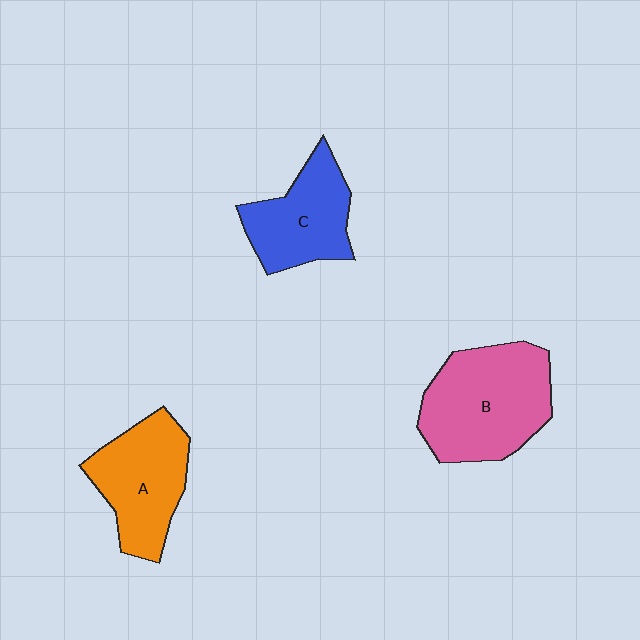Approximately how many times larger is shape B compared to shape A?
Approximately 1.3 times.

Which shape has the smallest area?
Shape C (blue).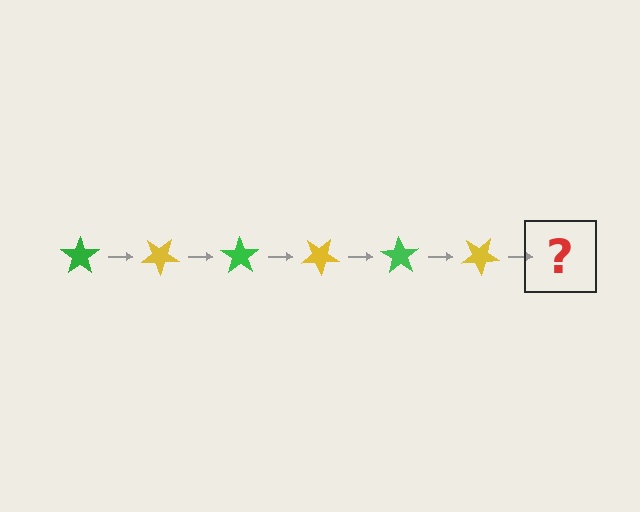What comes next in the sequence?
The next element should be a green star, rotated 210 degrees from the start.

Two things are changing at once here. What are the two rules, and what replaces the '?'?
The two rules are that it rotates 35 degrees each step and the color cycles through green and yellow. The '?' should be a green star, rotated 210 degrees from the start.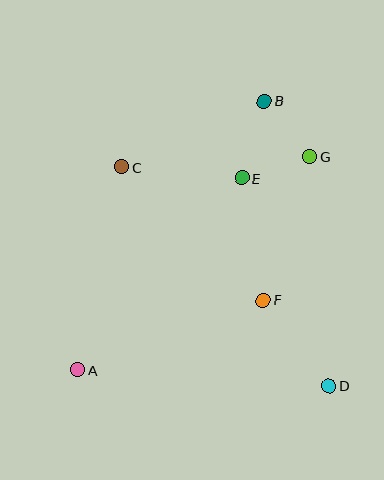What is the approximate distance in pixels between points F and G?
The distance between F and G is approximately 151 pixels.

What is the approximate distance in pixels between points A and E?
The distance between A and E is approximately 253 pixels.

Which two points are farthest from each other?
Points A and B are farthest from each other.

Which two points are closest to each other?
Points E and G are closest to each other.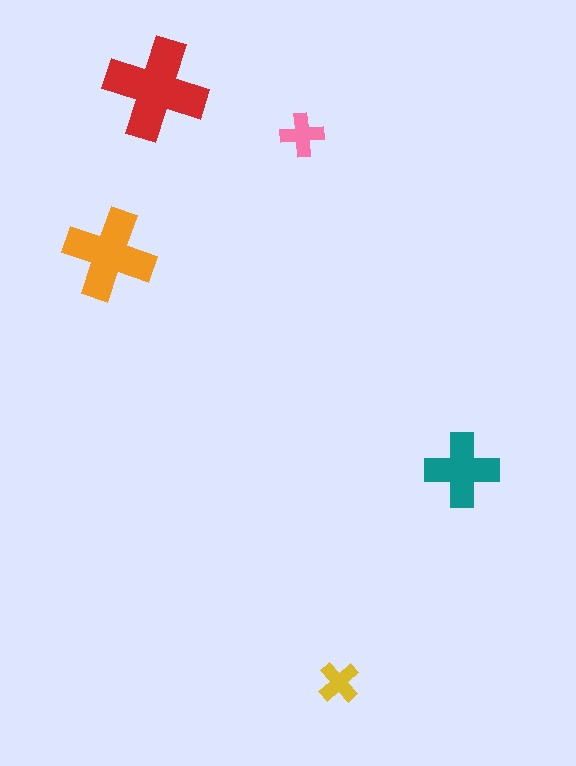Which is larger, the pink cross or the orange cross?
The orange one.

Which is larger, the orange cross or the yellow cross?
The orange one.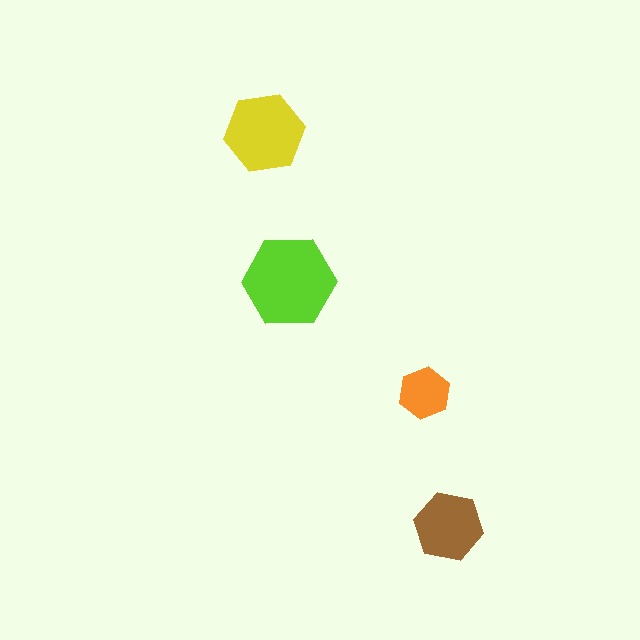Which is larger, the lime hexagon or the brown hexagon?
The lime one.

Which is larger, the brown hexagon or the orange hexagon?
The brown one.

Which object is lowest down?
The brown hexagon is bottommost.